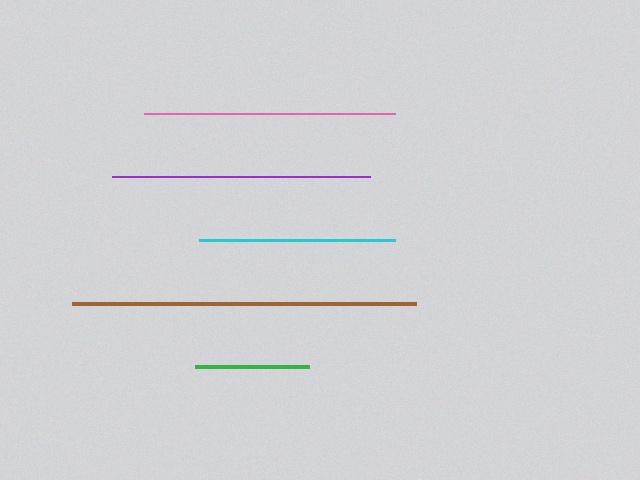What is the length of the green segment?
The green segment is approximately 114 pixels long.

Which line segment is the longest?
The brown line is the longest at approximately 344 pixels.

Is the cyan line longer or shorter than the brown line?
The brown line is longer than the cyan line.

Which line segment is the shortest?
The green line is the shortest at approximately 114 pixels.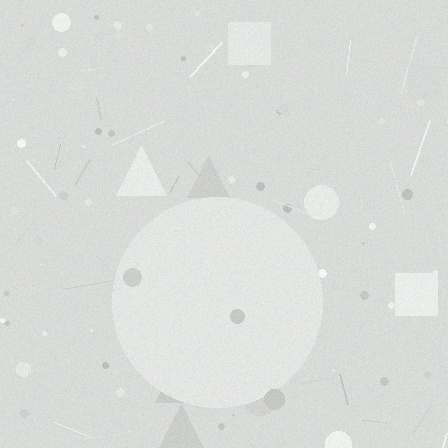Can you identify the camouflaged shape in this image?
The camouflaged shape is a circle.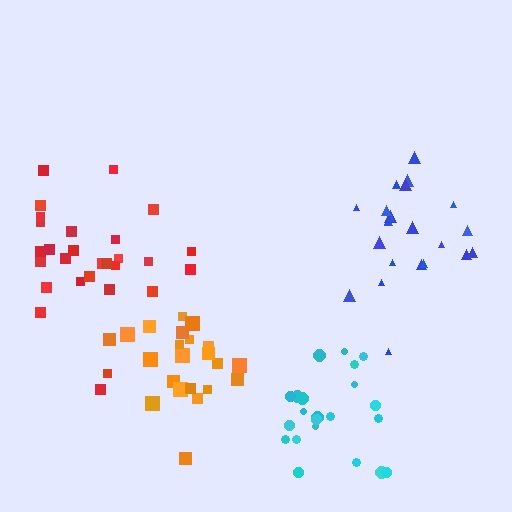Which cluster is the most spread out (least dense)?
Red.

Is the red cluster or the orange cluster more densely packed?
Orange.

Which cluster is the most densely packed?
Orange.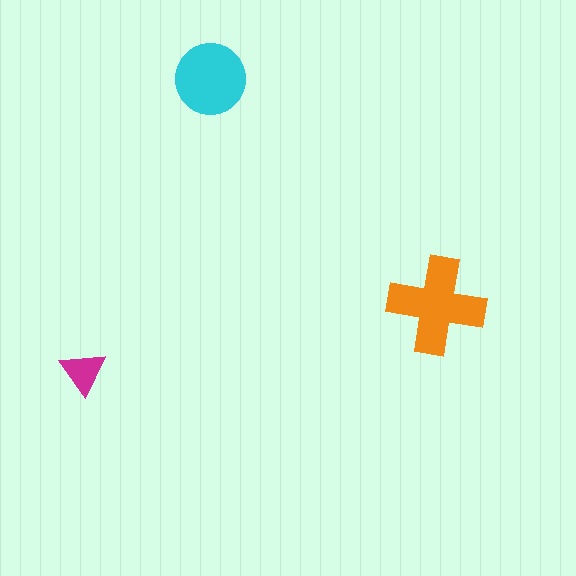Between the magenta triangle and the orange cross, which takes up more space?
The orange cross.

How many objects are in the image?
There are 3 objects in the image.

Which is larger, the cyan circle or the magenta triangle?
The cyan circle.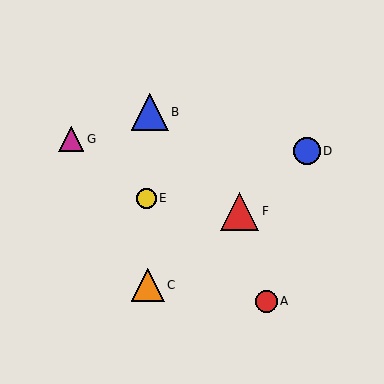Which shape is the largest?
The red triangle (labeled F) is the largest.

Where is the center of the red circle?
The center of the red circle is at (266, 301).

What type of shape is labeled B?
Shape B is a blue triangle.